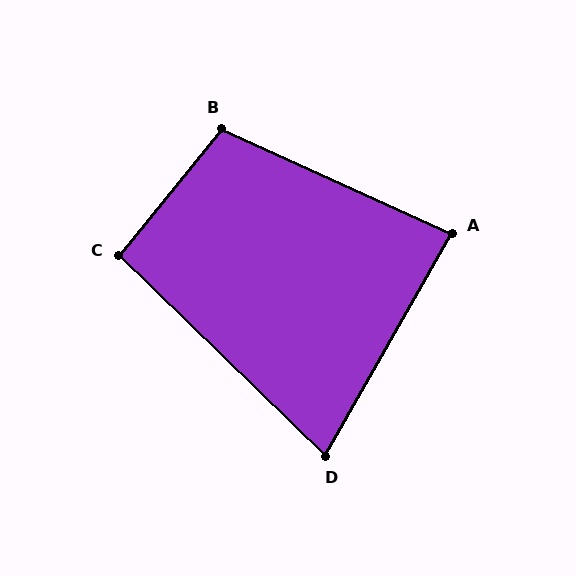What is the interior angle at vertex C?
Approximately 95 degrees (approximately right).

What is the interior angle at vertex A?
Approximately 85 degrees (approximately right).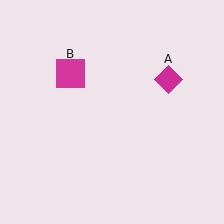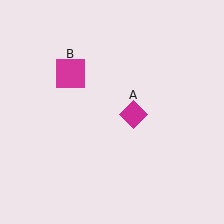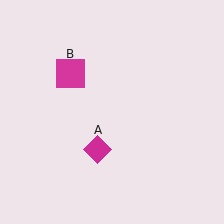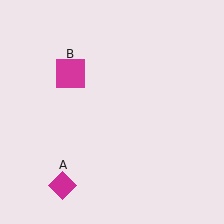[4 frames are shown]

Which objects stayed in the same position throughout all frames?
Magenta square (object B) remained stationary.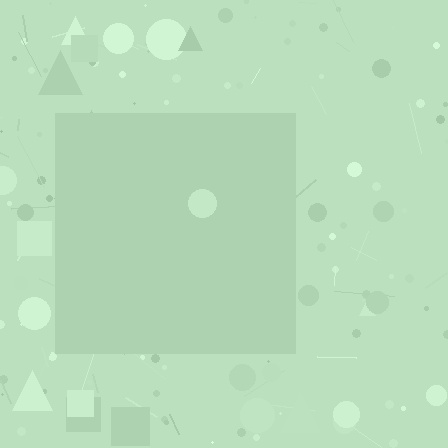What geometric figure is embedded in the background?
A square is embedded in the background.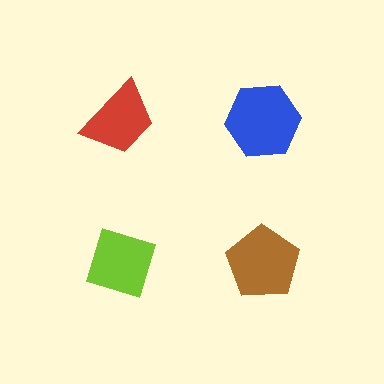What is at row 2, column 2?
A brown pentagon.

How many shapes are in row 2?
2 shapes.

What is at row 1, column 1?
A red trapezoid.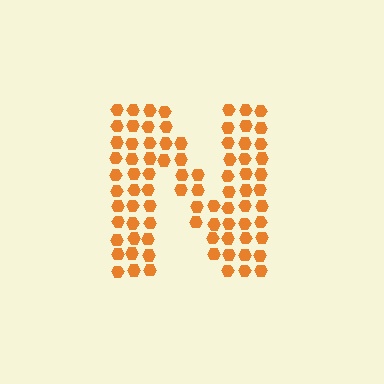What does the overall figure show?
The overall figure shows the letter N.